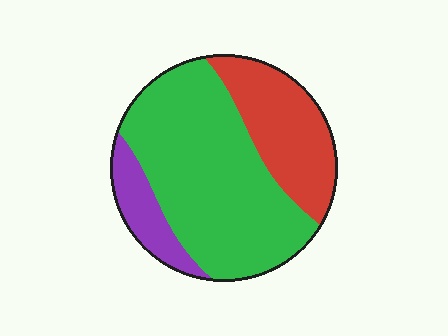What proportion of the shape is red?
Red takes up between a sixth and a third of the shape.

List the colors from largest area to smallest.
From largest to smallest: green, red, purple.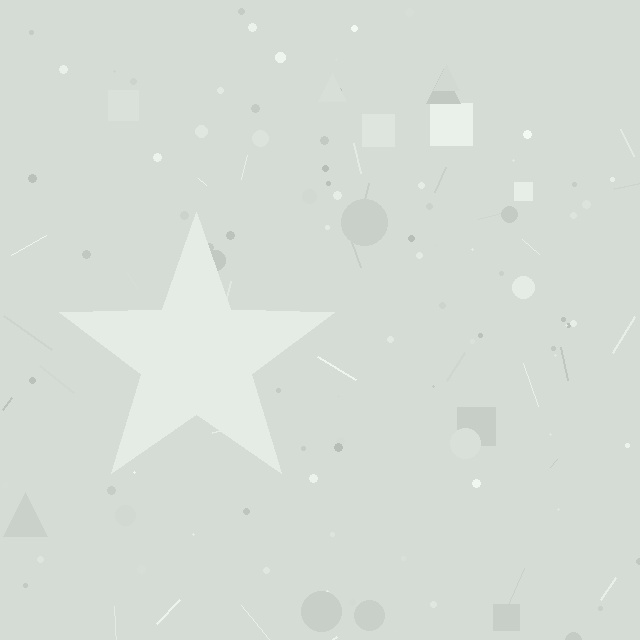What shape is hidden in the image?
A star is hidden in the image.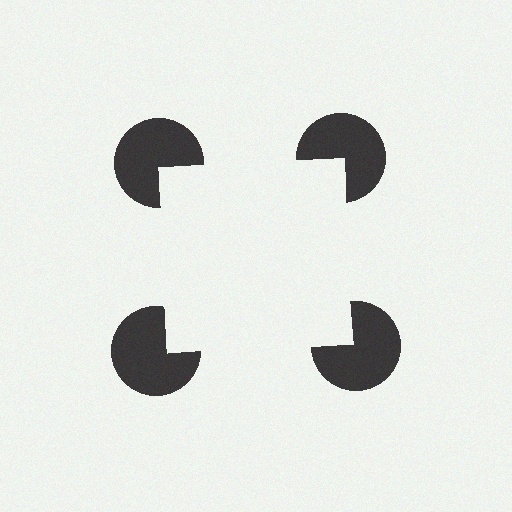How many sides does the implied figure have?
4 sides.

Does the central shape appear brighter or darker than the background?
It typically appears slightly brighter than the background, even though no actual brightness change is drawn.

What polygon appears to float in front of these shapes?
An illusory square — its edges are inferred from the aligned wedge cuts in the pac-man discs, not physically drawn.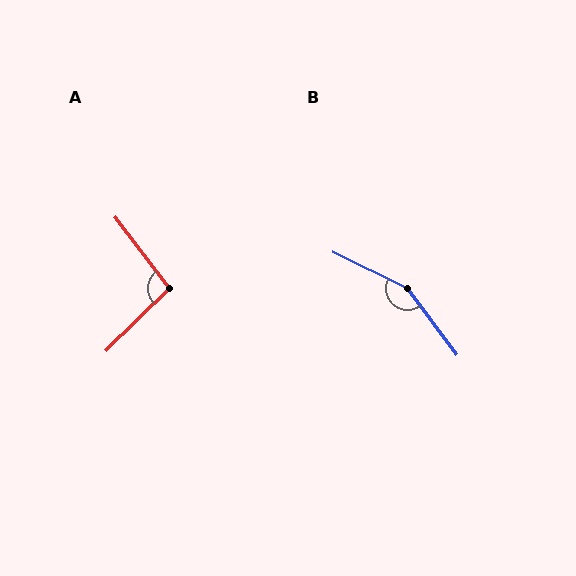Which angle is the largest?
B, at approximately 153 degrees.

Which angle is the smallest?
A, at approximately 97 degrees.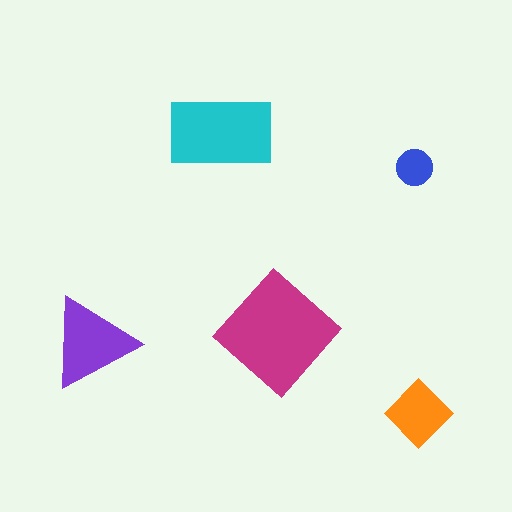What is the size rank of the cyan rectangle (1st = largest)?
2nd.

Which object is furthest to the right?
The orange diamond is rightmost.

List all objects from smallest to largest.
The blue circle, the orange diamond, the purple triangle, the cyan rectangle, the magenta diamond.